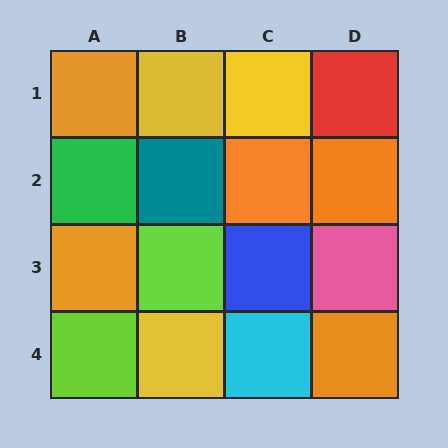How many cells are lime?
2 cells are lime.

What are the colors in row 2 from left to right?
Green, teal, orange, orange.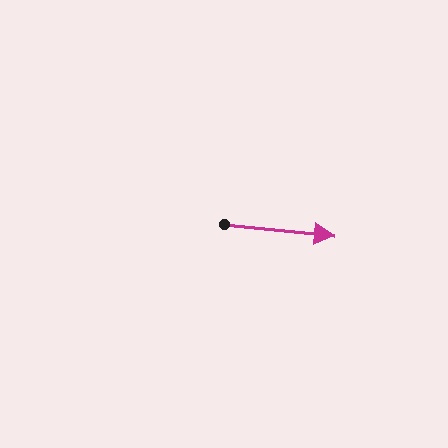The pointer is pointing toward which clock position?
Roughly 3 o'clock.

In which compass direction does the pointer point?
East.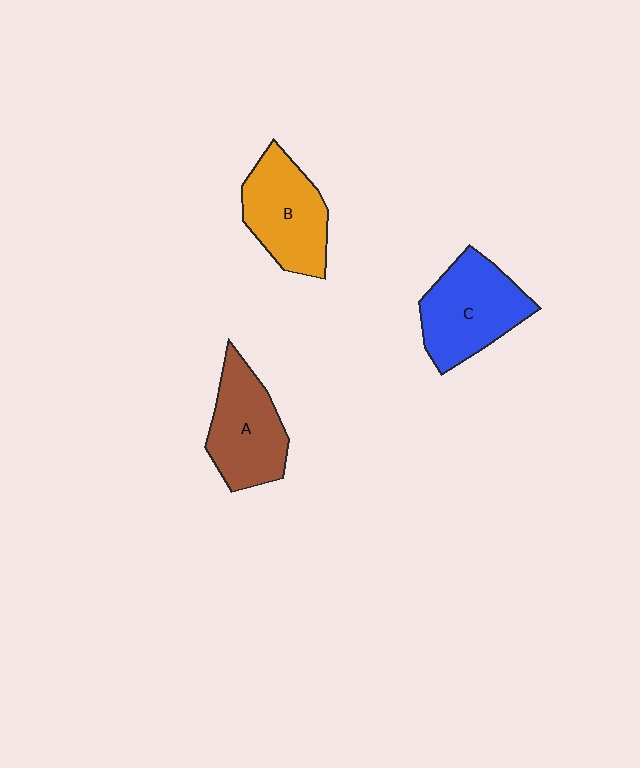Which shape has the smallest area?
Shape A (brown).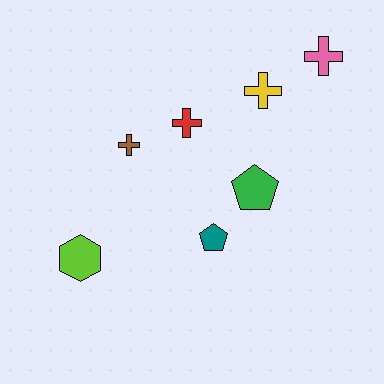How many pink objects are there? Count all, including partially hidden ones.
There is 1 pink object.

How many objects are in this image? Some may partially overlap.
There are 7 objects.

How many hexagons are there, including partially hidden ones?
There is 1 hexagon.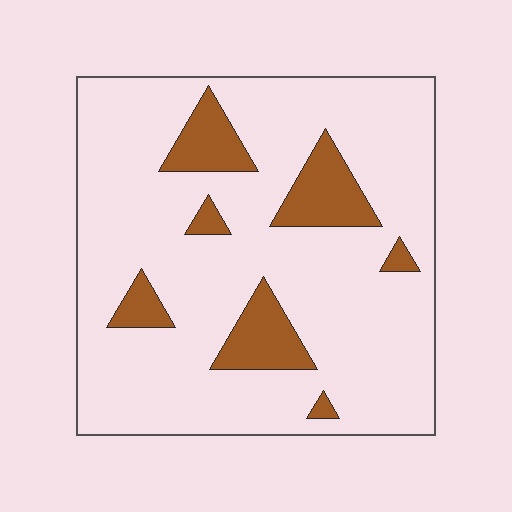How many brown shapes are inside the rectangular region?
7.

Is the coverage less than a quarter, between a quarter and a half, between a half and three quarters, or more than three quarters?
Less than a quarter.